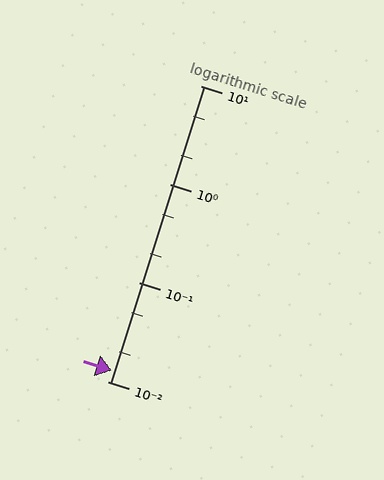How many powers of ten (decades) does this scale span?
The scale spans 3 decades, from 0.01 to 10.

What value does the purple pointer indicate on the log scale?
The pointer indicates approximately 0.013.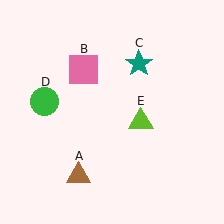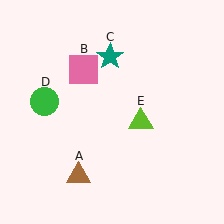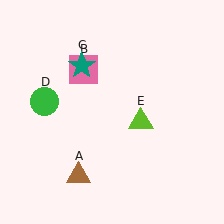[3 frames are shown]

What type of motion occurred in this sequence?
The teal star (object C) rotated counterclockwise around the center of the scene.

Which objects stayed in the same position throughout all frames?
Brown triangle (object A) and pink square (object B) and green circle (object D) and lime triangle (object E) remained stationary.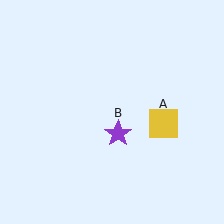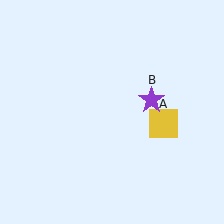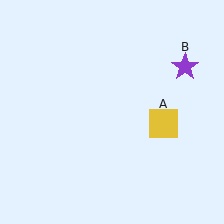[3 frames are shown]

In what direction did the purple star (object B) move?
The purple star (object B) moved up and to the right.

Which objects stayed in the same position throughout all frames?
Yellow square (object A) remained stationary.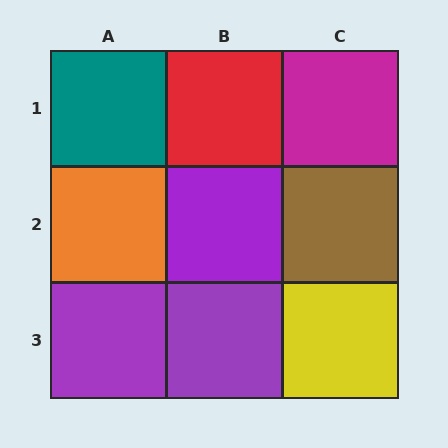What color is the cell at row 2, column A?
Orange.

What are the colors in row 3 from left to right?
Purple, purple, yellow.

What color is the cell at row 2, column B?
Purple.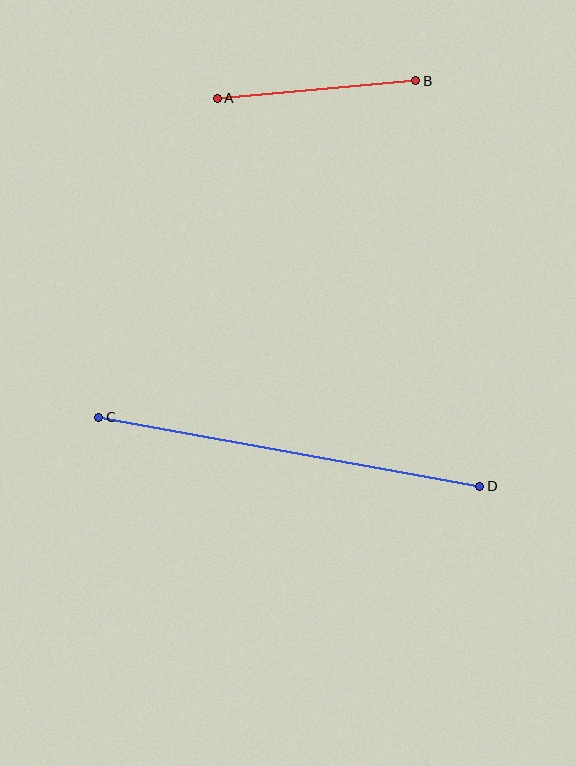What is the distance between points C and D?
The distance is approximately 387 pixels.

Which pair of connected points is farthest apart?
Points C and D are farthest apart.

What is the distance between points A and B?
The distance is approximately 199 pixels.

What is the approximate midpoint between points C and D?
The midpoint is at approximately (289, 452) pixels.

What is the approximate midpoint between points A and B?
The midpoint is at approximately (317, 89) pixels.